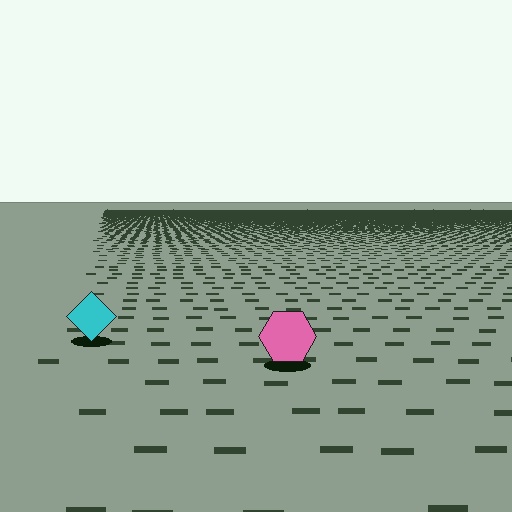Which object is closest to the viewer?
The pink hexagon is closest. The texture marks near it are larger and more spread out.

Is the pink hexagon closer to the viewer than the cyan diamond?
Yes. The pink hexagon is closer — you can tell from the texture gradient: the ground texture is coarser near it.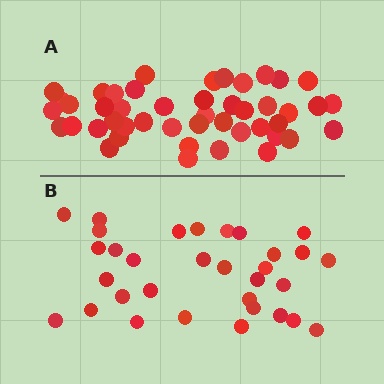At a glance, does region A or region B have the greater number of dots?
Region A (the top region) has more dots.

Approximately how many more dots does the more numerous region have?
Region A has approximately 15 more dots than region B.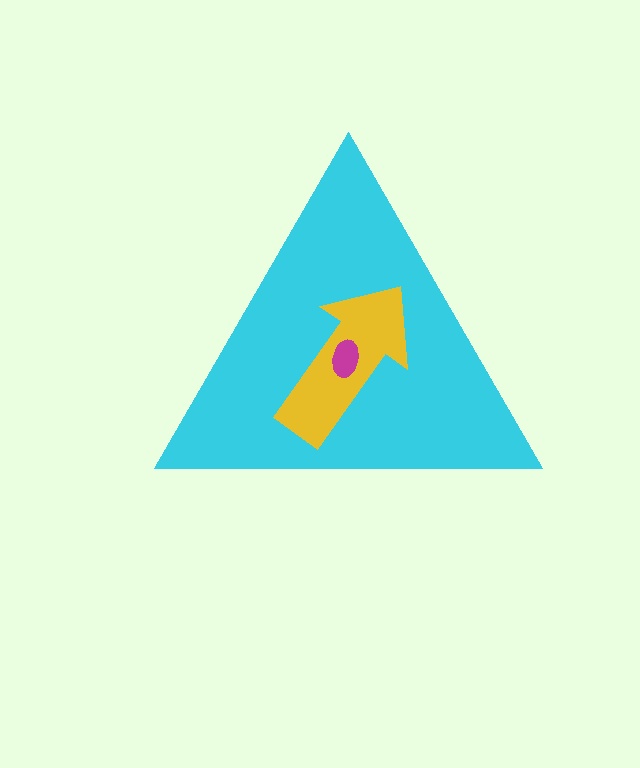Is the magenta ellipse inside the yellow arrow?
Yes.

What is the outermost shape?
The cyan triangle.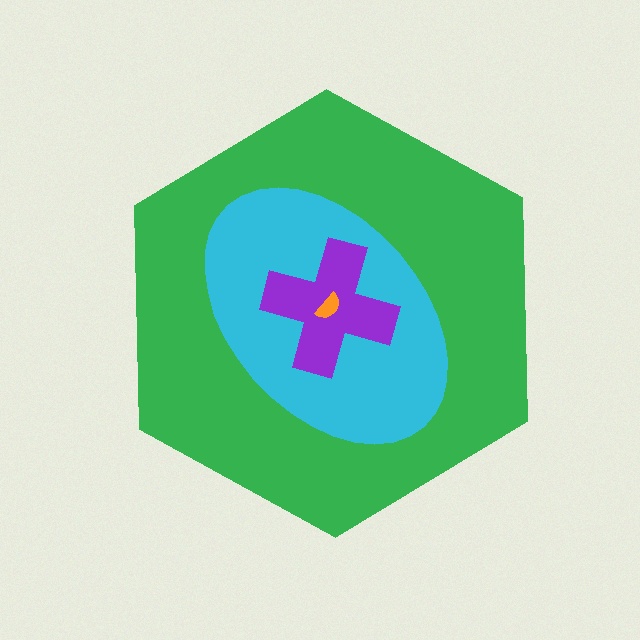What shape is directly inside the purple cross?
The orange semicircle.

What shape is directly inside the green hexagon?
The cyan ellipse.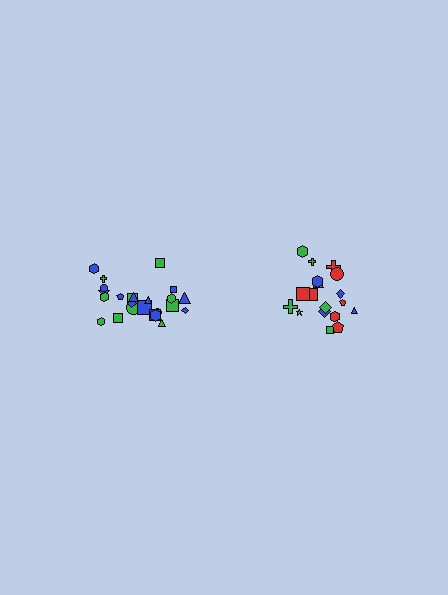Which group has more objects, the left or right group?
The left group.